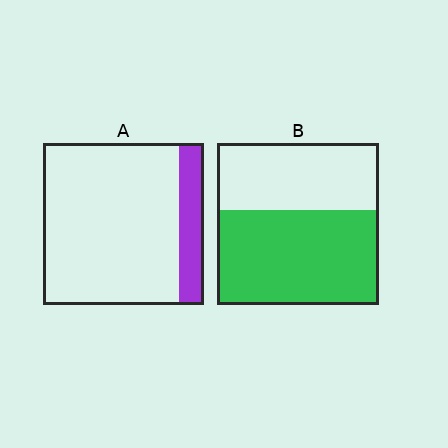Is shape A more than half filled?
No.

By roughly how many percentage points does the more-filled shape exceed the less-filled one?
By roughly 45 percentage points (B over A).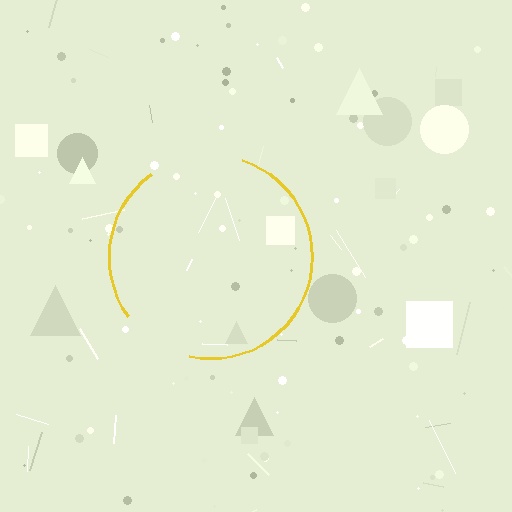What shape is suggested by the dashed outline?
The dashed outline suggests a circle.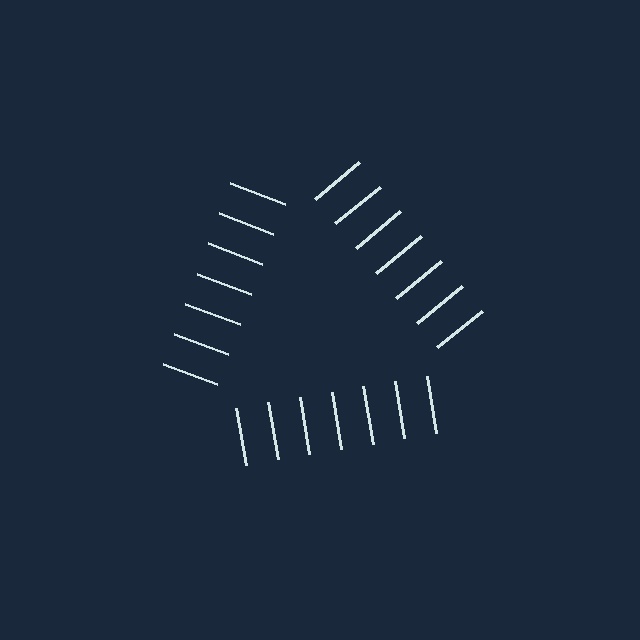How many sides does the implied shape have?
3 sides — the line-ends trace a triangle.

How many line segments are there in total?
21 — 7 along each of the 3 edges.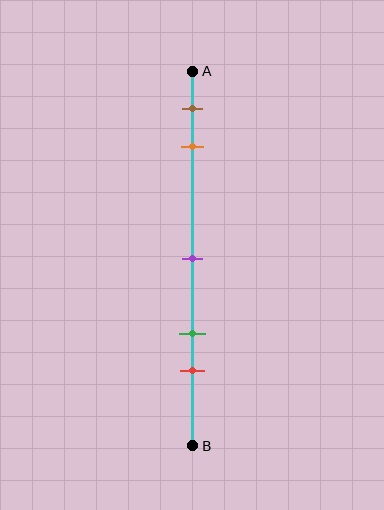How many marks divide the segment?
There are 5 marks dividing the segment.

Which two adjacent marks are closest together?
The brown and orange marks are the closest adjacent pair.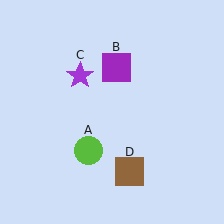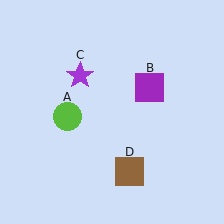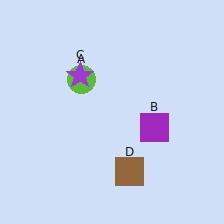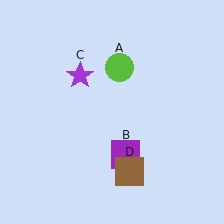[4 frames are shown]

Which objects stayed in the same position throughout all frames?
Purple star (object C) and brown square (object D) remained stationary.